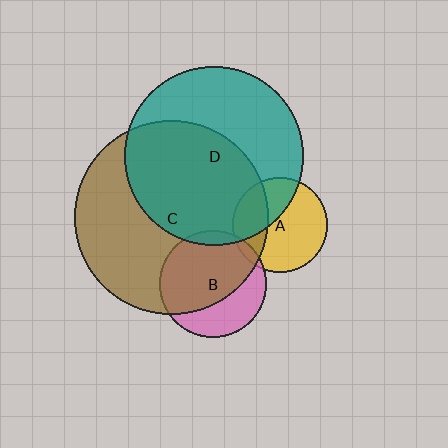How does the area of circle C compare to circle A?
Approximately 4.2 times.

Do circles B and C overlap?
Yes.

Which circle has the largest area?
Circle C (brown).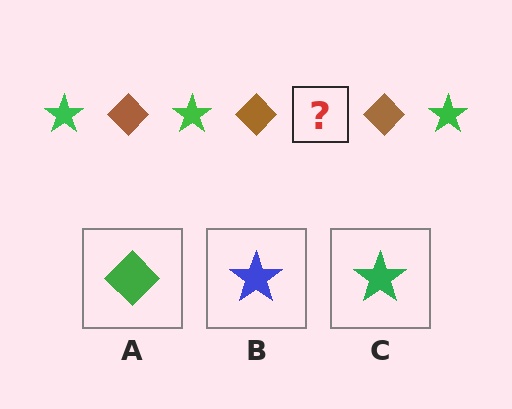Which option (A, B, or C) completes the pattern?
C.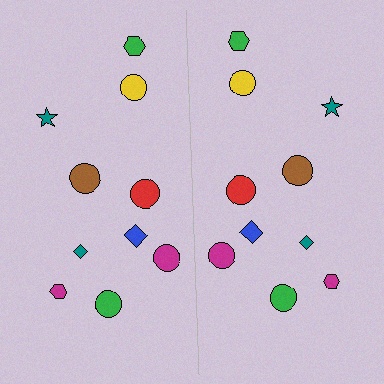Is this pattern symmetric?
Yes, this pattern has bilateral (reflection) symmetry.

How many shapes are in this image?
There are 20 shapes in this image.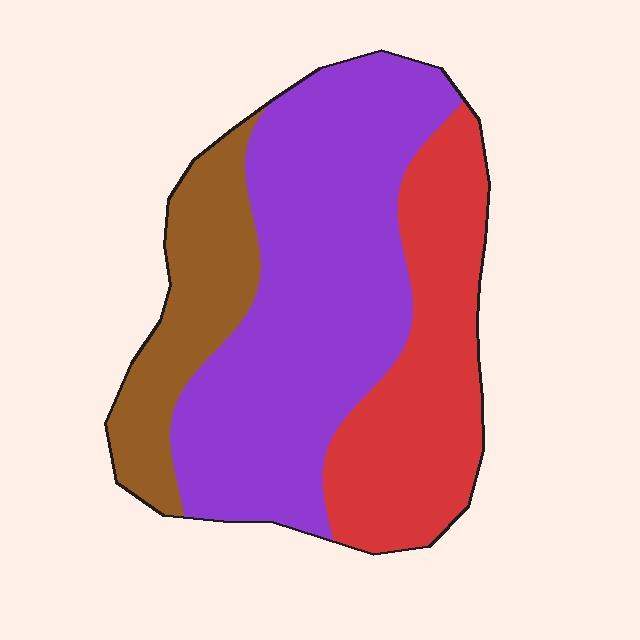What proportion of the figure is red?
Red covers 30% of the figure.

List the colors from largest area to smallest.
From largest to smallest: purple, red, brown.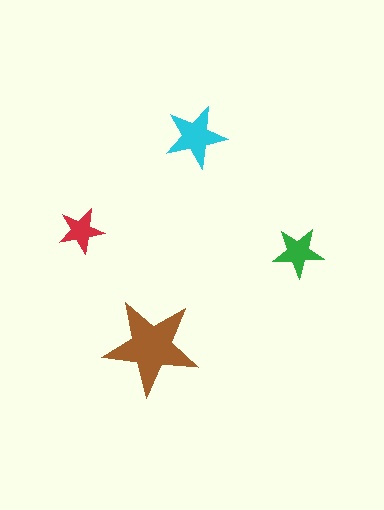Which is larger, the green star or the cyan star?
The cyan one.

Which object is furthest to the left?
The red star is leftmost.